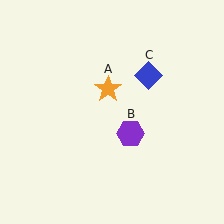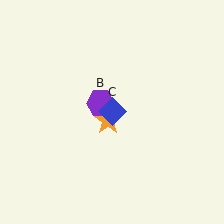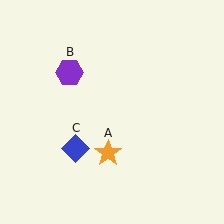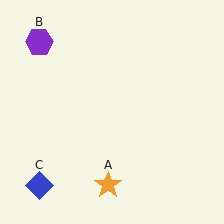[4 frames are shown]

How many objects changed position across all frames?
3 objects changed position: orange star (object A), purple hexagon (object B), blue diamond (object C).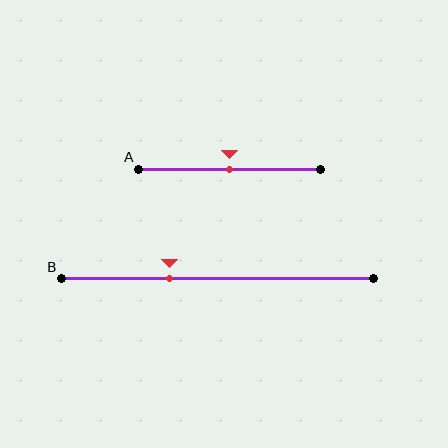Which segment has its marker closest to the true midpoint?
Segment A has its marker closest to the true midpoint.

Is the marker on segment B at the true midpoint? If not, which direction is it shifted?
No, the marker on segment B is shifted to the left by about 16% of the segment length.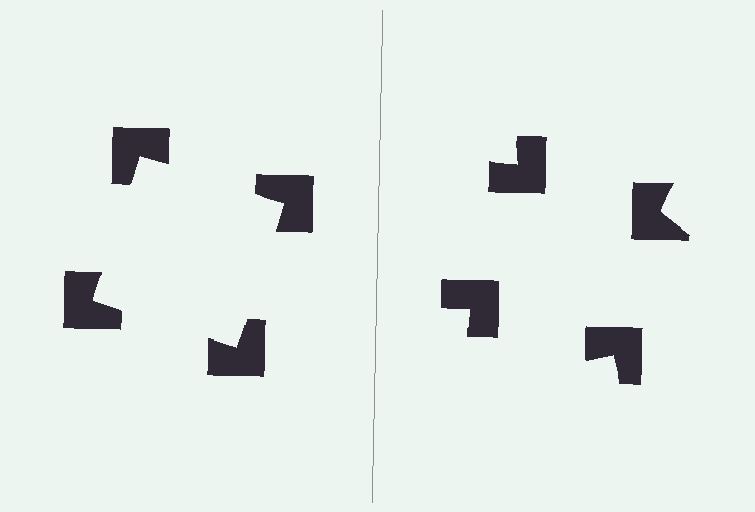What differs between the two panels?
The notched squares are positioned identically on both sides; only the wedge orientations differ. On the left they align to a square; on the right they are misaligned.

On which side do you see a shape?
An illusory square appears on the left side. On the right side the wedge cuts are rotated, so no coherent shape forms.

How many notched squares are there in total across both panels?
8 — 4 on each side.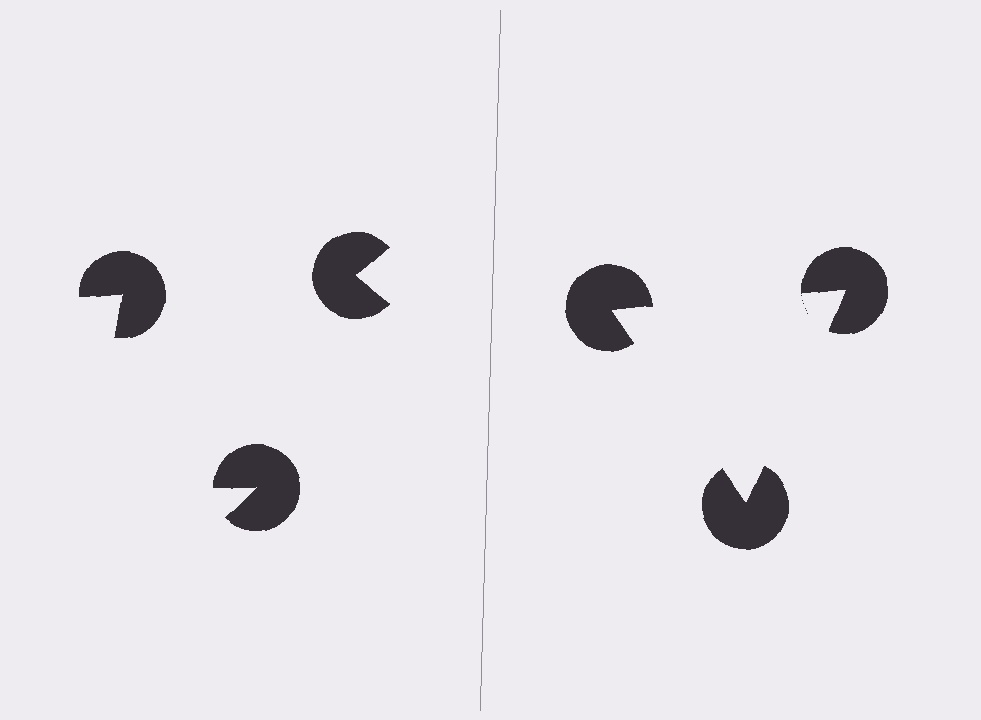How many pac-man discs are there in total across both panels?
6 — 3 on each side.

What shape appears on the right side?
An illusory triangle.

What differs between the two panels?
The pac-man discs are positioned identically on both sides; only the wedge orientations differ. On the right they align to a triangle; on the left they are misaligned.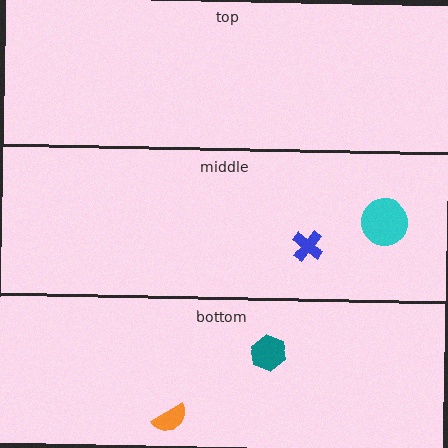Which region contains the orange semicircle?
The bottom region.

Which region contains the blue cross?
The middle region.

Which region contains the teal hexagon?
The bottom region.